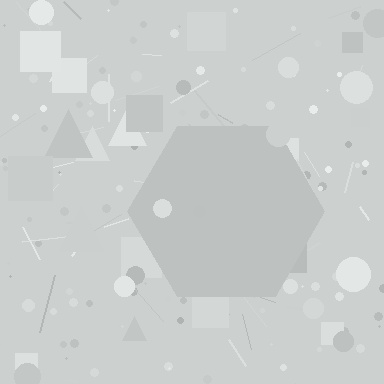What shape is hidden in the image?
A hexagon is hidden in the image.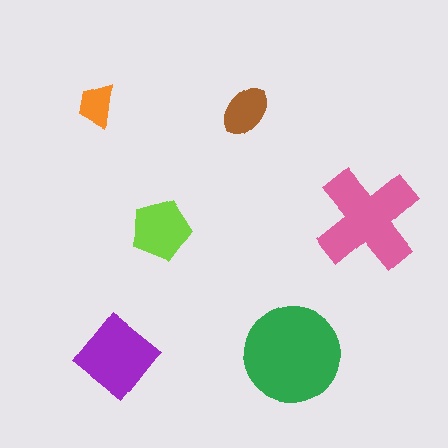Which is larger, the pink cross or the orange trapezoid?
The pink cross.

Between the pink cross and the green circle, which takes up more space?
The green circle.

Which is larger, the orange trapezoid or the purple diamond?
The purple diamond.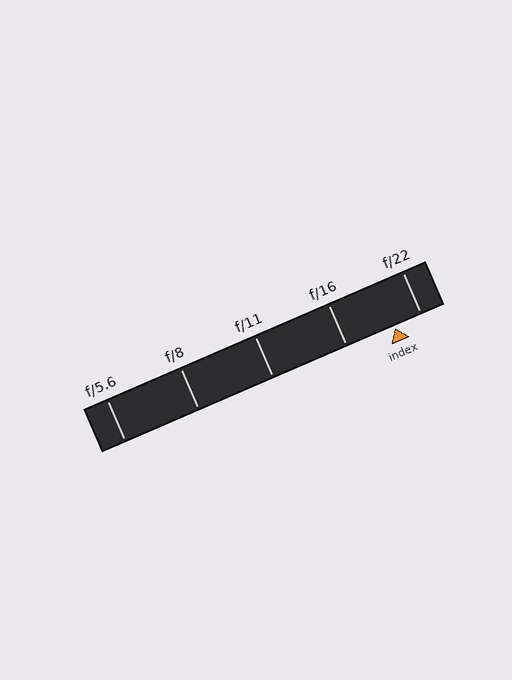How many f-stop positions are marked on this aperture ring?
There are 5 f-stop positions marked.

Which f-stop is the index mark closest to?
The index mark is closest to f/22.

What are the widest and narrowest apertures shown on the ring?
The widest aperture shown is f/5.6 and the narrowest is f/22.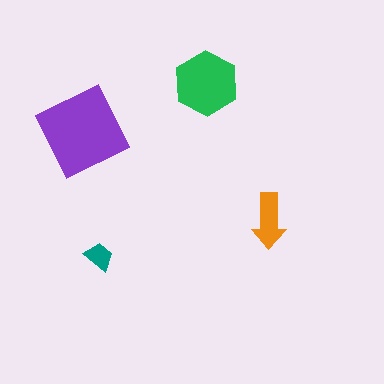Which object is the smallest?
The teal trapezoid.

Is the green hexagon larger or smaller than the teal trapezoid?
Larger.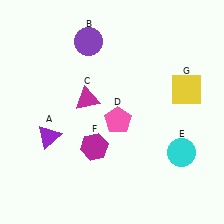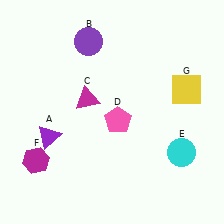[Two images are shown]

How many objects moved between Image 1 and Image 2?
1 object moved between the two images.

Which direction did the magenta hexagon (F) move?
The magenta hexagon (F) moved left.